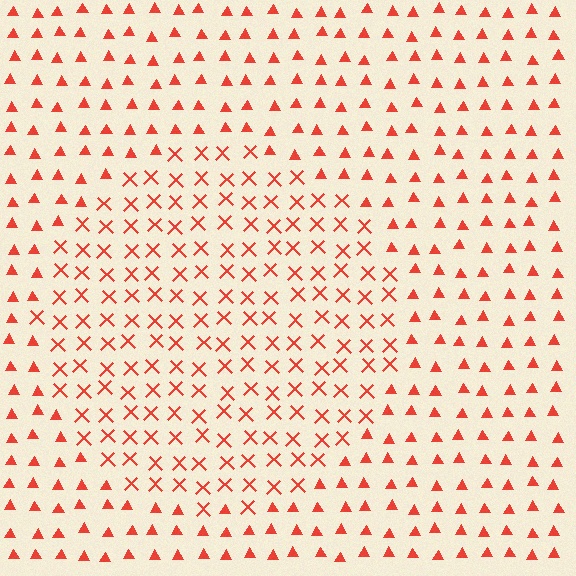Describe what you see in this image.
The image is filled with small red elements arranged in a uniform grid. A circle-shaped region contains X marks, while the surrounding area contains triangles. The boundary is defined purely by the change in element shape.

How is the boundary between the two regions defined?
The boundary is defined by a change in element shape: X marks inside vs. triangles outside. All elements share the same color and spacing.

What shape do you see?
I see a circle.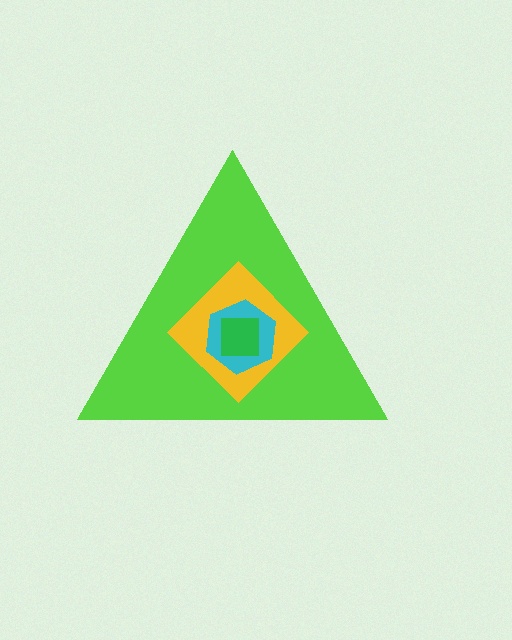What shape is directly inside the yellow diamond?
The cyan hexagon.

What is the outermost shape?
The lime triangle.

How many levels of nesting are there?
4.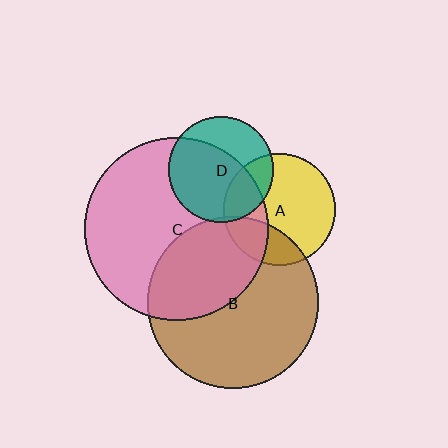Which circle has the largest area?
Circle C (pink).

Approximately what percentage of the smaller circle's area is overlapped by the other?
Approximately 40%.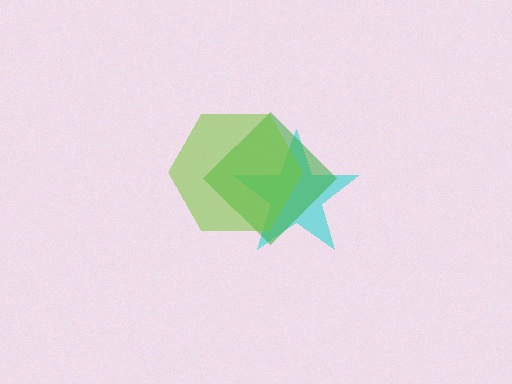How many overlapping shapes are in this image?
There are 3 overlapping shapes in the image.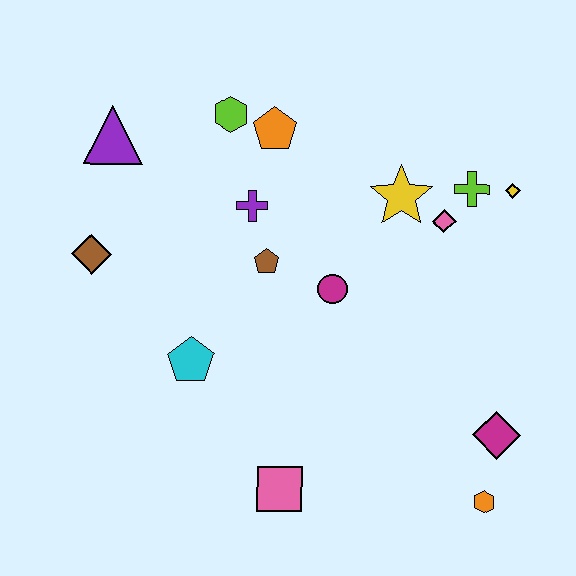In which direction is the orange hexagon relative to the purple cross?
The orange hexagon is below the purple cross.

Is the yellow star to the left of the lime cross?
Yes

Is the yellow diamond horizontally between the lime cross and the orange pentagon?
No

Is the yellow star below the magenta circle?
No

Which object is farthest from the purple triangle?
The orange hexagon is farthest from the purple triangle.